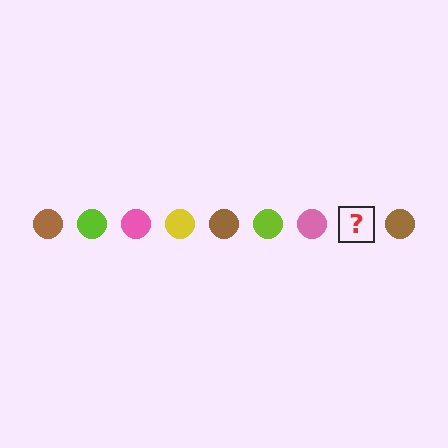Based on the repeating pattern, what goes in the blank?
The blank should be a yellow circle.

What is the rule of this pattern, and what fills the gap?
The rule is that the pattern cycles through brown, lime, pink, yellow circles. The gap should be filled with a yellow circle.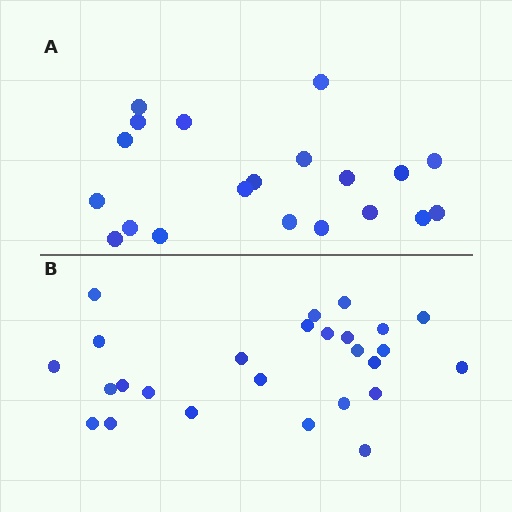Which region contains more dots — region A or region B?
Region B (the bottom region) has more dots.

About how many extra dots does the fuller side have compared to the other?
Region B has about 6 more dots than region A.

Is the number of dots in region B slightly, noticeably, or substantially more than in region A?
Region B has noticeably more, but not dramatically so. The ratio is roughly 1.3 to 1.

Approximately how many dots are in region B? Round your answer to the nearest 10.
About 30 dots. (The exact count is 26, which rounds to 30.)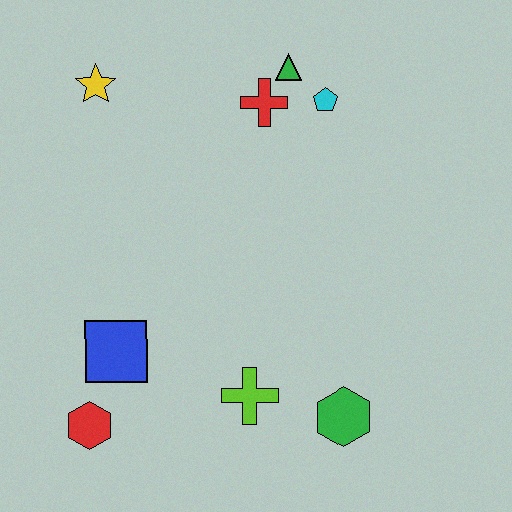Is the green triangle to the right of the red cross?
Yes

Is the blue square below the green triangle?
Yes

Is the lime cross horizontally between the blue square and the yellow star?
No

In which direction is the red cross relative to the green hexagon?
The red cross is above the green hexagon.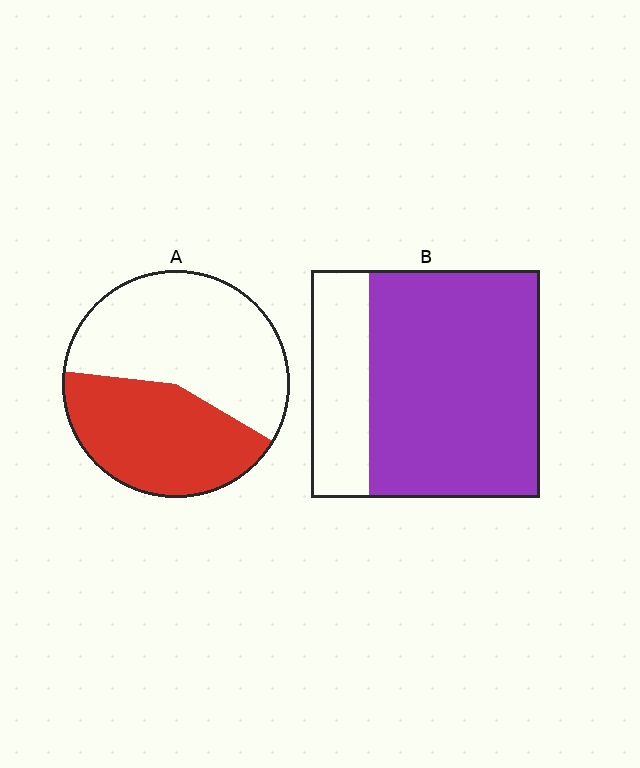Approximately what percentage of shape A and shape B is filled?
A is approximately 45% and B is approximately 75%.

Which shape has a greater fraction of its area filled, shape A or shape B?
Shape B.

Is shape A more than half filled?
No.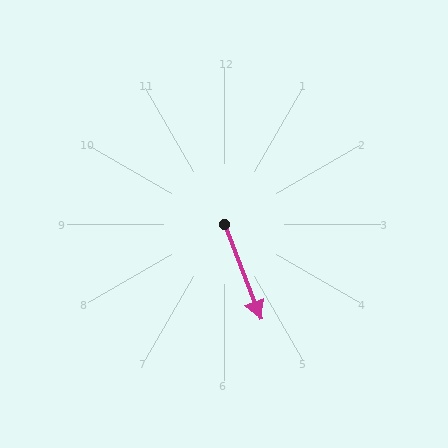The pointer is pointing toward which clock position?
Roughly 5 o'clock.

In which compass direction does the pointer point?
South.